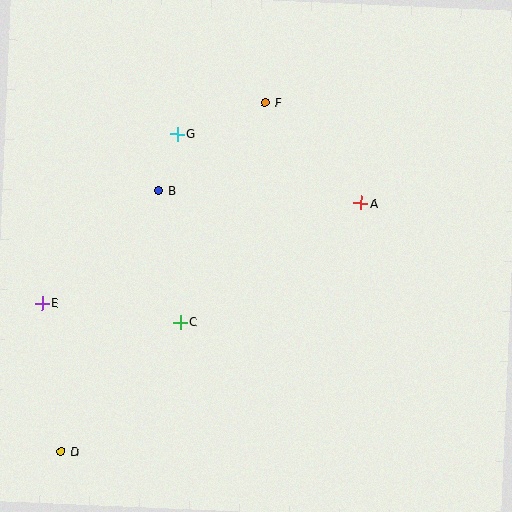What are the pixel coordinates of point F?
Point F is at (265, 102).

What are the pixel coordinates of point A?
Point A is at (361, 203).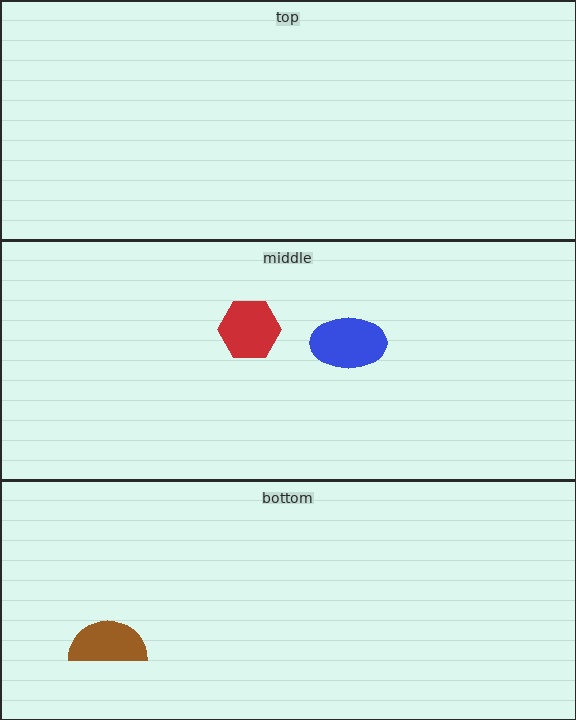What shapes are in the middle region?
The red hexagon, the blue ellipse.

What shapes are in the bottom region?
The brown semicircle.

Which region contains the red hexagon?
The middle region.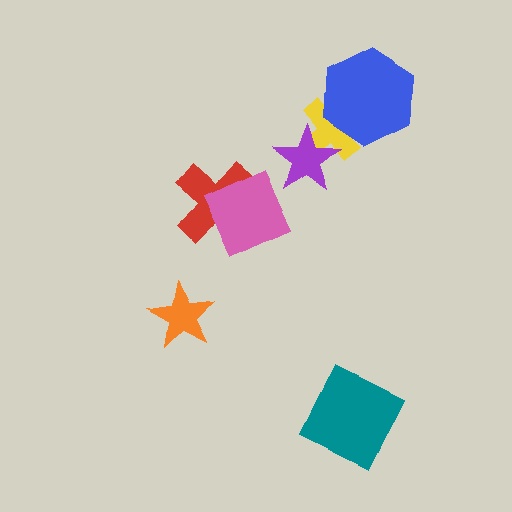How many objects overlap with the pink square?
1 object overlaps with the pink square.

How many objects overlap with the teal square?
0 objects overlap with the teal square.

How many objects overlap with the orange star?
0 objects overlap with the orange star.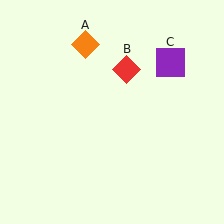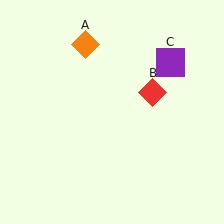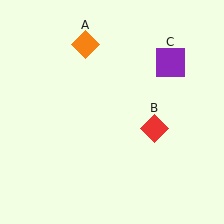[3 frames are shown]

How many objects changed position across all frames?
1 object changed position: red diamond (object B).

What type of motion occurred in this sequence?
The red diamond (object B) rotated clockwise around the center of the scene.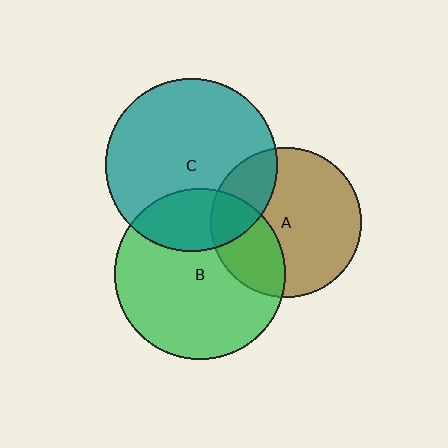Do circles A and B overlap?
Yes.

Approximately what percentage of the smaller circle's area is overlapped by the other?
Approximately 30%.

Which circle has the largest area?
Circle C (teal).